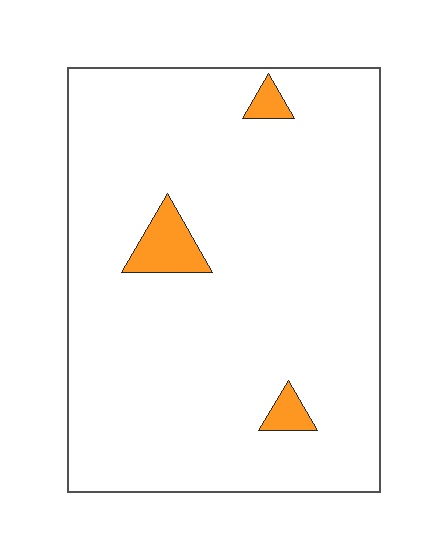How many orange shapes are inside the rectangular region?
3.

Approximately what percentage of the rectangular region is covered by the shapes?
Approximately 5%.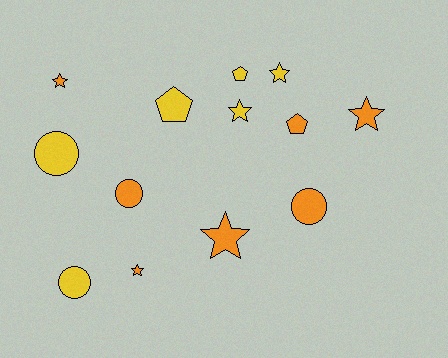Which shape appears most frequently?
Star, with 6 objects.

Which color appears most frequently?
Orange, with 7 objects.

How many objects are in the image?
There are 13 objects.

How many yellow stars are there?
There are 2 yellow stars.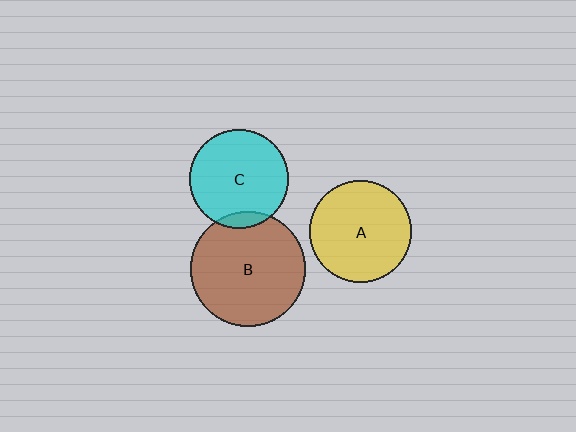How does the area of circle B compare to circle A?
Approximately 1.3 times.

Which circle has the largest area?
Circle B (brown).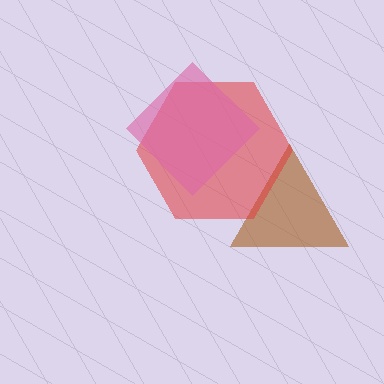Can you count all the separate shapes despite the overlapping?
Yes, there are 3 separate shapes.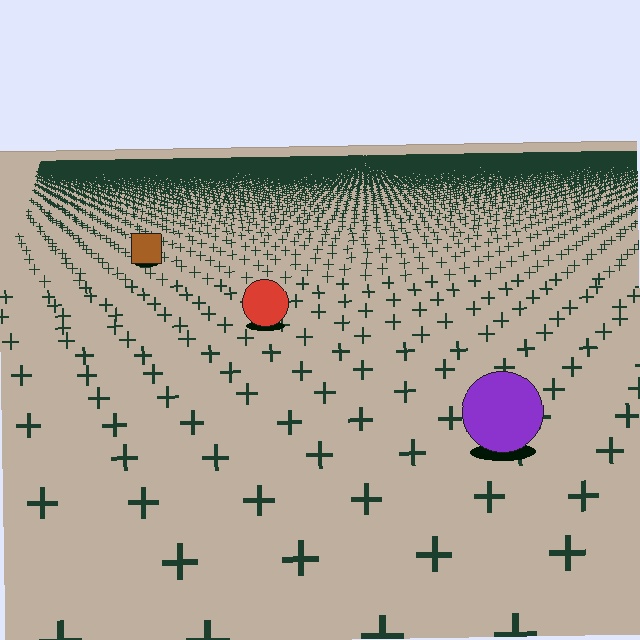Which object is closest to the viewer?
The purple circle is closest. The texture marks near it are larger and more spread out.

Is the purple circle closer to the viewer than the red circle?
Yes. The purple circle is closer — you can tell from the texture gradient: the ground texture is coarser near it.